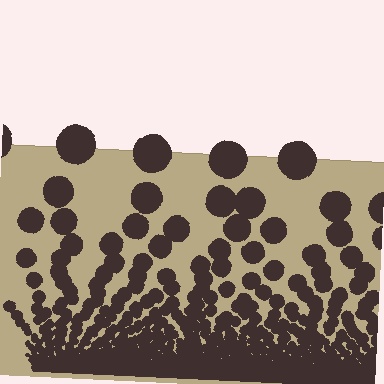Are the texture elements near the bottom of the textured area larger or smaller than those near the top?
Smaller. The gradient is inverted — elements near the bottom are smaller and denser.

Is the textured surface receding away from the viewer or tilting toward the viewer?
The surface appears to tilt toward the viewer. Texture elements get larger and sparser toward the top.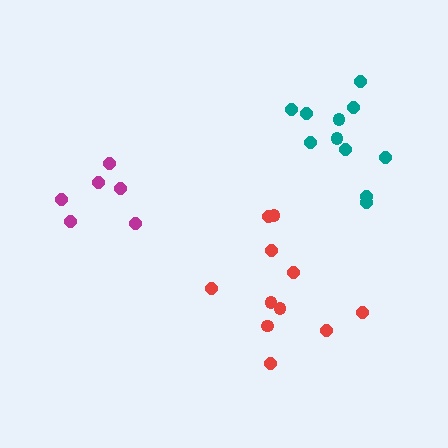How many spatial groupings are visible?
There are 3 spatial groupings.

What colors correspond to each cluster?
The clusters are colored: magenta, teal, red.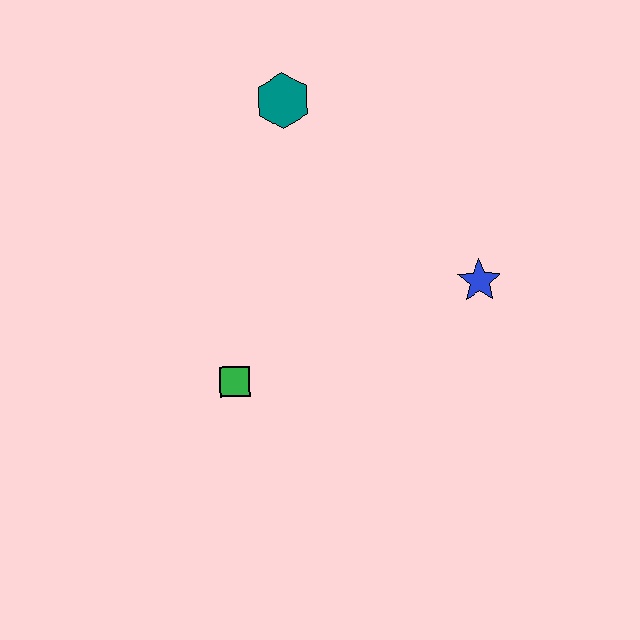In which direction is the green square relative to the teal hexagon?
The green square is below the teal hexagon.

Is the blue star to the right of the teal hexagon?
Yes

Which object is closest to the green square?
The blue star is closest to the green square.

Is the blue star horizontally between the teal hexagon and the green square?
No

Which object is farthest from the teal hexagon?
The green square is farthest from the teal hexagon.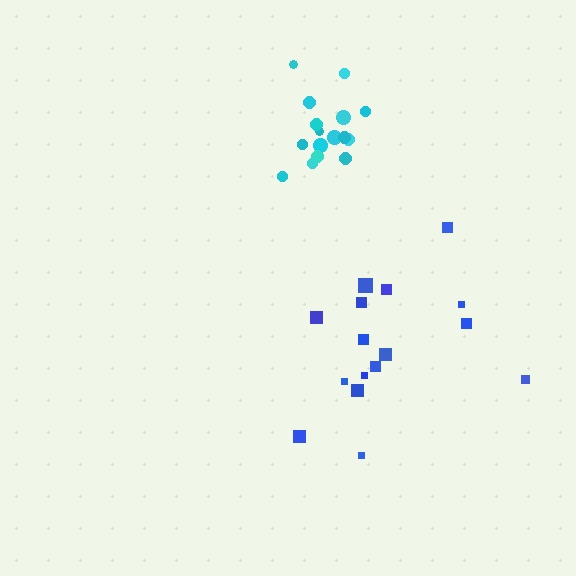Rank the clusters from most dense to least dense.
cyan, blue.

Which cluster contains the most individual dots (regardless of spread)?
Blue (16).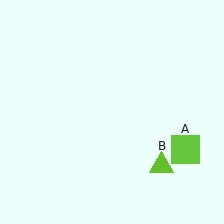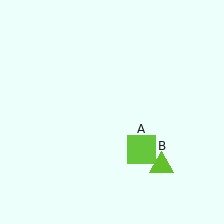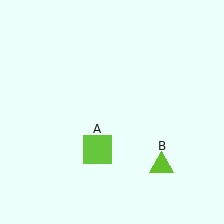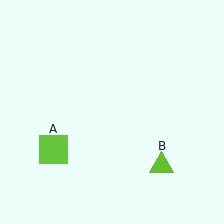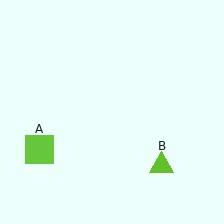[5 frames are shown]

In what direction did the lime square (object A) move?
The lime square (object A) moved left.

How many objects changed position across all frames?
1 object changed position: lime square (object A).